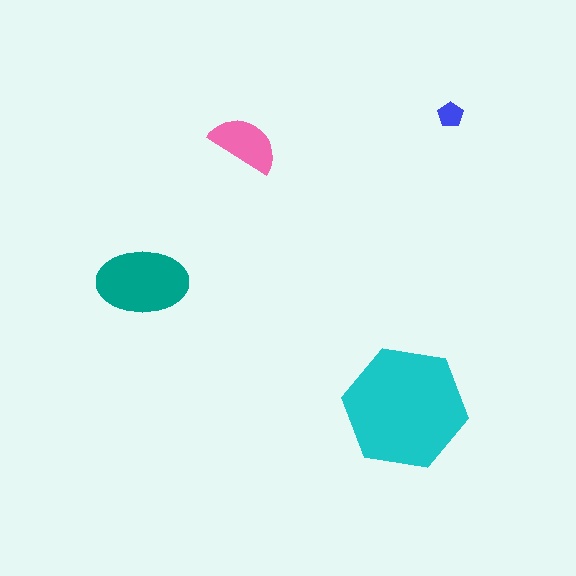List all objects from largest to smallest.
The cyan hexagon, the teal ellipse, the pink semicircle, the blue pentagon.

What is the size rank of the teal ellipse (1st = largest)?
2nd.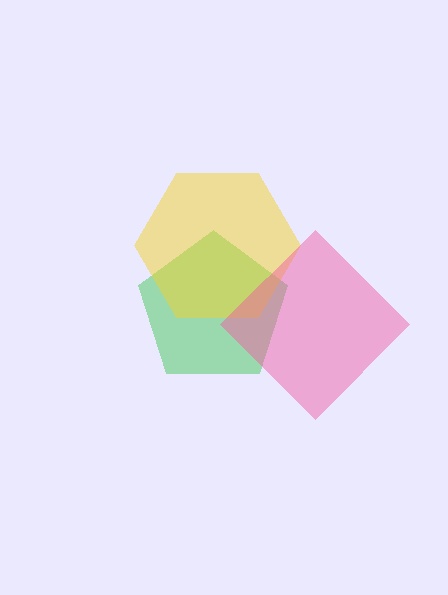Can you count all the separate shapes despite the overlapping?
Yes, there are 3 separate shapes.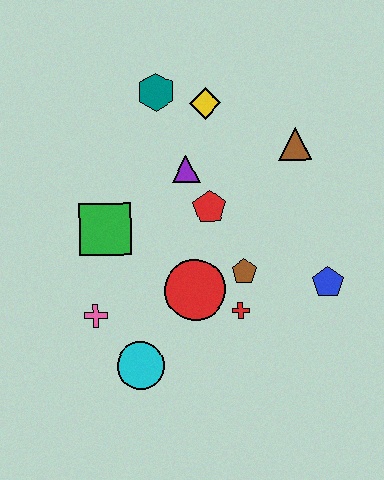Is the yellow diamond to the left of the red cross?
Yes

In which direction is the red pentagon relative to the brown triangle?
The red pentagon is to the left of the brown triangle.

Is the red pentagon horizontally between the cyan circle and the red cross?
Yes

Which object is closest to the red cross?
The brown pentagon is closest to the red cross.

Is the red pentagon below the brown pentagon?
No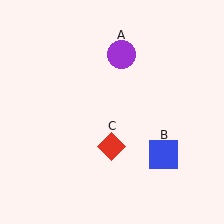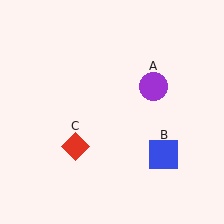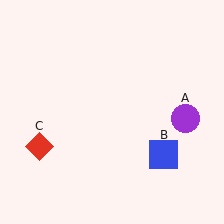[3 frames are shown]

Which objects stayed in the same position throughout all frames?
Blue square (object B) remained stationary.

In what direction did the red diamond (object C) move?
The red diamond (object C) moved left.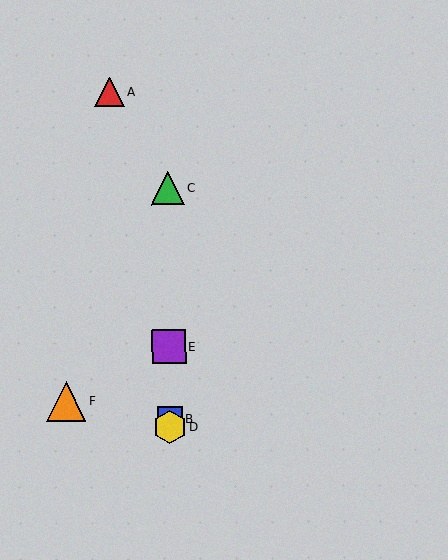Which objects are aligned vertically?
Objects B, C, D, E are aligned vertically.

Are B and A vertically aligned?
No, B is at x≈170 and A is at x≈109.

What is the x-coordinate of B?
Object B is at x≈170.